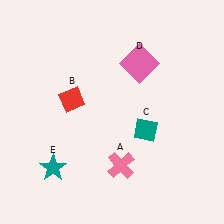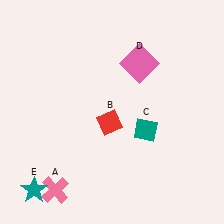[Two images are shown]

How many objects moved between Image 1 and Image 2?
3 objects moved between the two images.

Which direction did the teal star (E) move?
The teal star (E) moved down.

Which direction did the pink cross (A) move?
The pink cross (A) moved left.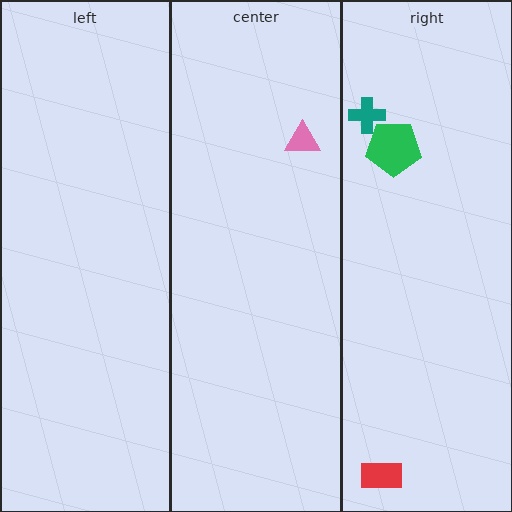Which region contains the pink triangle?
The center region.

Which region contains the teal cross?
The right region.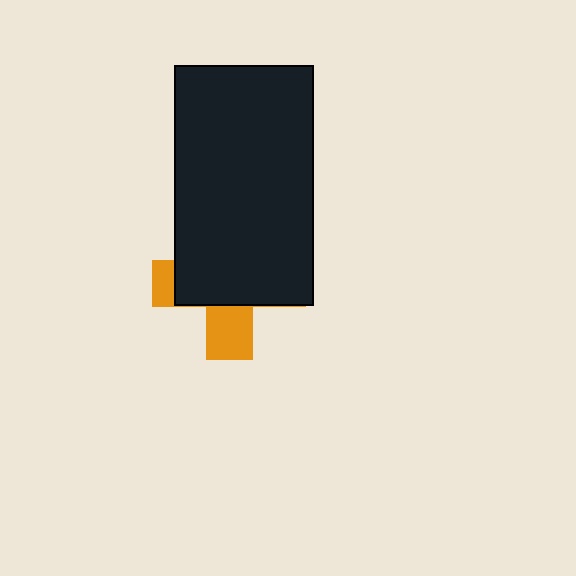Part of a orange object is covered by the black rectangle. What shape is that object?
It is a cross.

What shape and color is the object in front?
The object in front is a black rectangle.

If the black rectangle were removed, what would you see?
You would see the complete orange cross.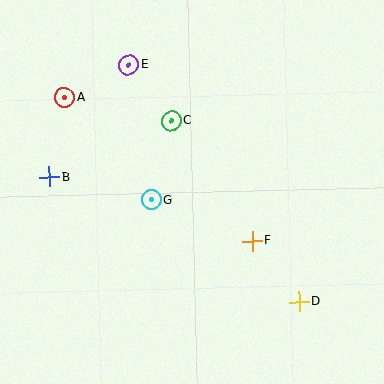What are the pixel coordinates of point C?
Point C is at (171, 121).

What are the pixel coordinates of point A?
Point A is at (65, 97).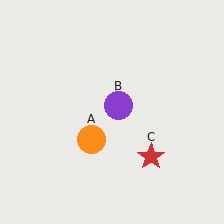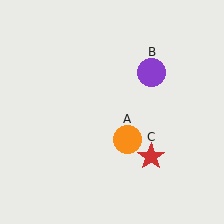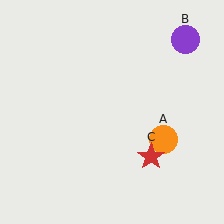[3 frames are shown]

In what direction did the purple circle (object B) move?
The purple circle (object B) moved up and to the right.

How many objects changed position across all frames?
2 objects changed position: orange circle (object A), purple circle (object B).